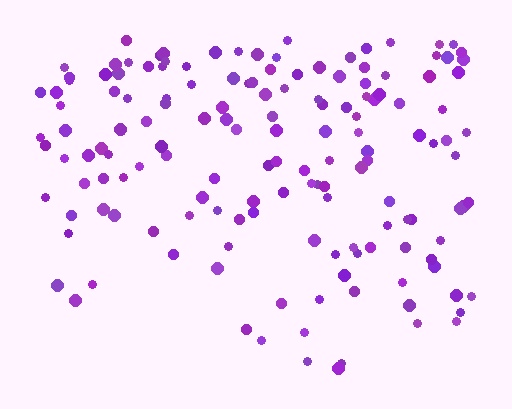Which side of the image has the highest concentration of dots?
The top.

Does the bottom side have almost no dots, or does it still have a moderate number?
Still a moderate number, just noticeably fewer than the top.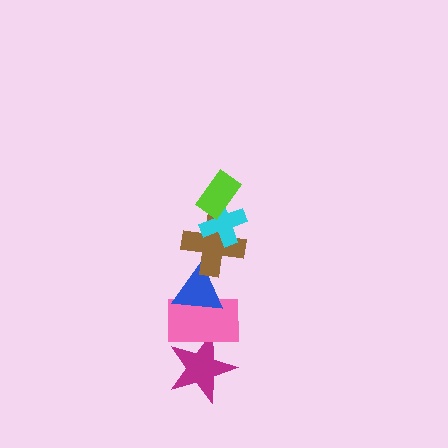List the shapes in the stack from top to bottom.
From top to bottom: the lime rectangle, the cyan cross, the brown cross, the blue triangle, the pink rectangle, the magenta star.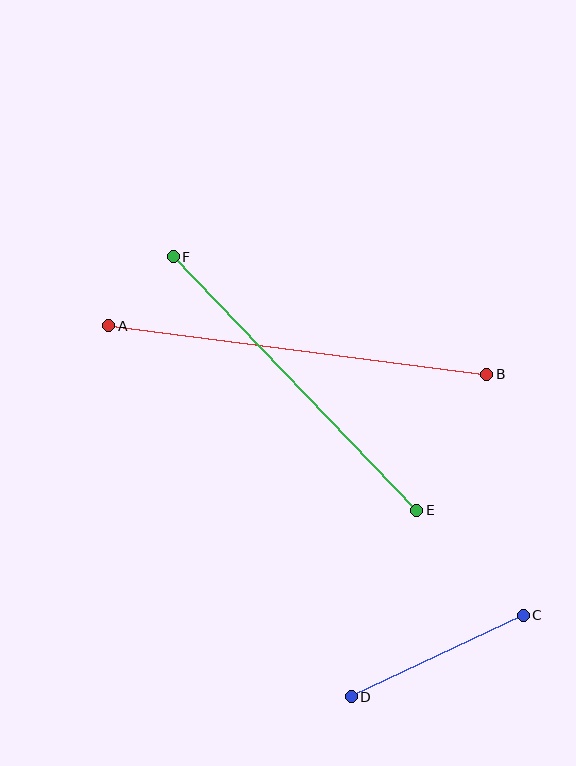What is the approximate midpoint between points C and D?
The midpoint is at approximately (437, 656) pixels.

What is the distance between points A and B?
The distance is approximately 381 pixels.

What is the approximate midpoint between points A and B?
The midpoint is at approximately (298, 350) pixels.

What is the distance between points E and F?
The distance is approximately 352 pixels.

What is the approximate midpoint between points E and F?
The midpoint is at approximately (295, 383) pixels.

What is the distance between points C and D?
The distance is approximately 190 pixels.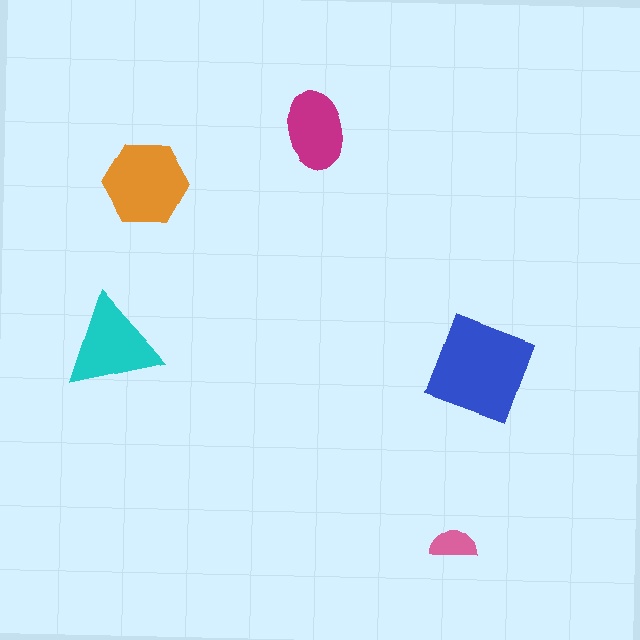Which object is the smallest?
The pink semicircle.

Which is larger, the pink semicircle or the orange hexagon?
The orange hexagon.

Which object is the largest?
The blue square.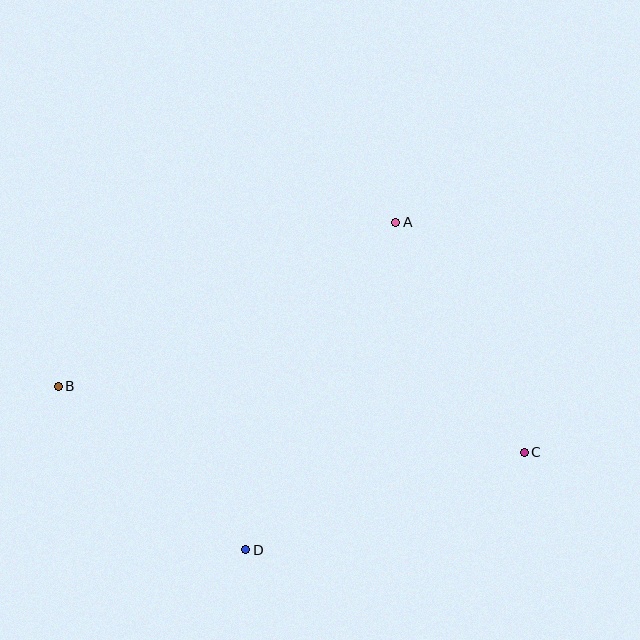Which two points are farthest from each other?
Points B and C are farthest from each other.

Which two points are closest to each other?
Points B and D are closest to each other.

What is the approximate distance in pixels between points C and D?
The distance between C and D is approximately 295 pixels.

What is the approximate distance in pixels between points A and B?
The distance between A and B is approximately 375 pixels.